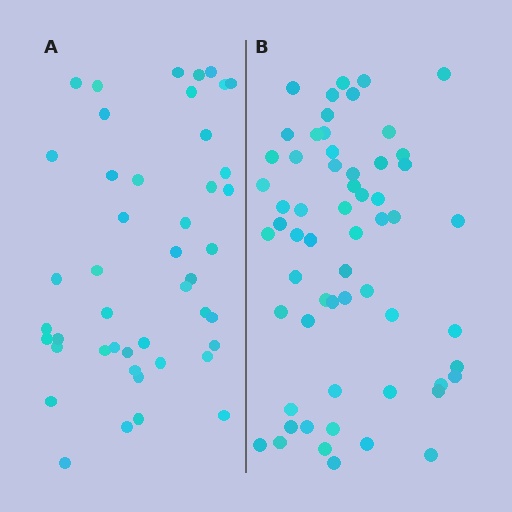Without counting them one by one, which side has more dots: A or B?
Region B (the right region) has more dots.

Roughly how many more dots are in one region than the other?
Region B has approximately 15 more dots than region A.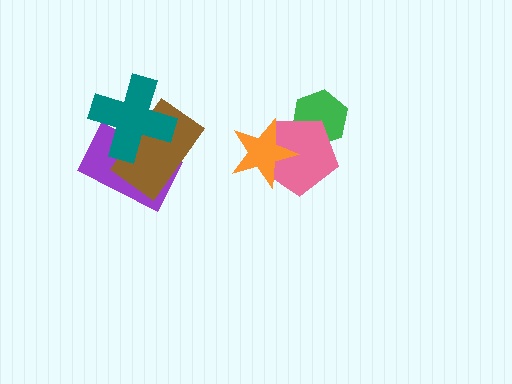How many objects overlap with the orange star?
1 object overlaps with the orange star.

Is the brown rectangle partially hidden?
Yes, it is partially covered by another shape.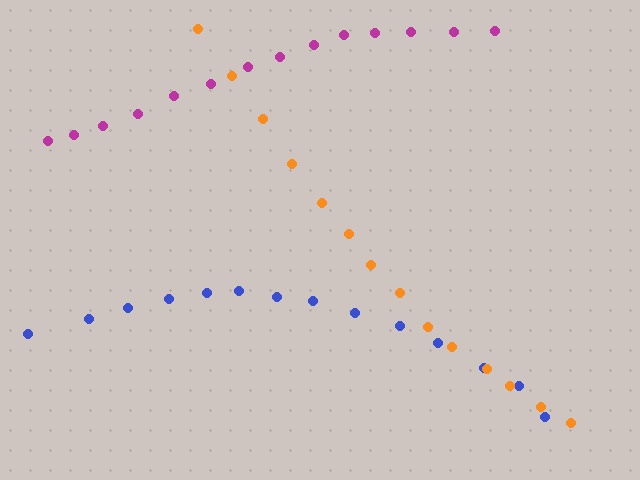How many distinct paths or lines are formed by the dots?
There are 3 distinct paths.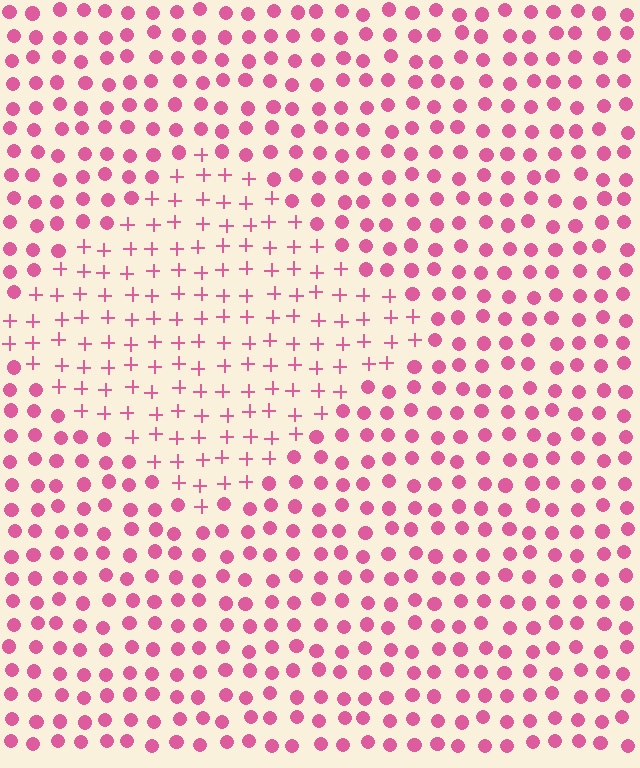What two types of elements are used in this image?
The image uses plus signs inside the diamond region and circles outside it.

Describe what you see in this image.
The image is filled with small pink elements arranged in a uniform grid. A diamond-shaped region contains plus signs, while the surrounding area contains circles. The boundary is defined purely by the change in element shape.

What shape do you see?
I see a diamond.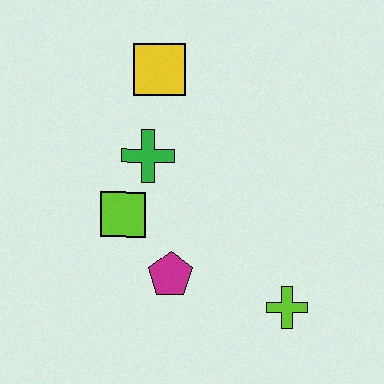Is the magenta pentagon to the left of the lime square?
No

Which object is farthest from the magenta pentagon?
The yellow square is farthest from the magenta pentagon.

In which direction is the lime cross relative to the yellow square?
The lime cross is below the yellow square.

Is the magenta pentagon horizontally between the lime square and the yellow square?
No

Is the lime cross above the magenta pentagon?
No